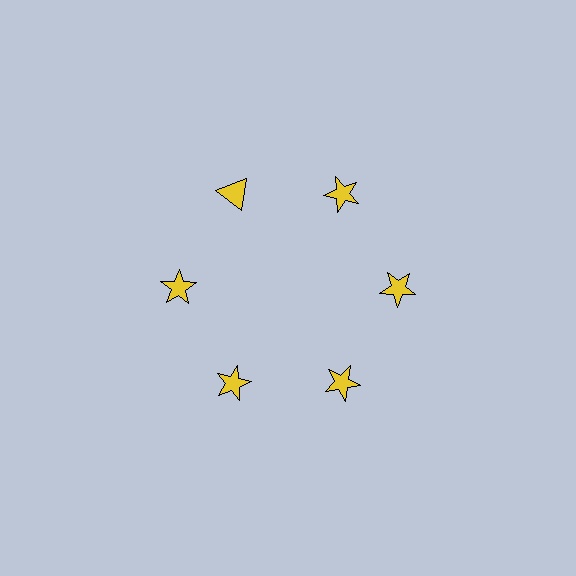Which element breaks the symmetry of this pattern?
The yellow triangle at roughly the 11 o'clock position breaks the symmetry. All other shapes are yellow stars.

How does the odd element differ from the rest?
It has a different shape: triangle instead of star.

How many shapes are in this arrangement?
There are 6 shapes arranged in a ring pattern.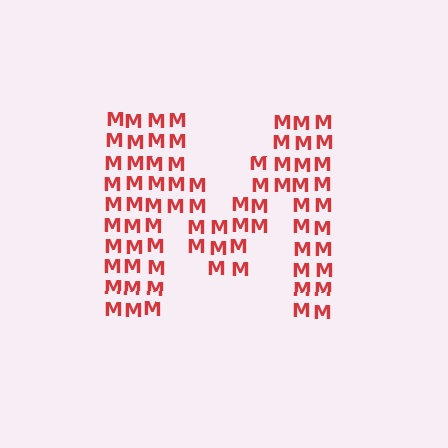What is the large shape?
The large shape is the letter M.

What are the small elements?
The small elements are letter M's.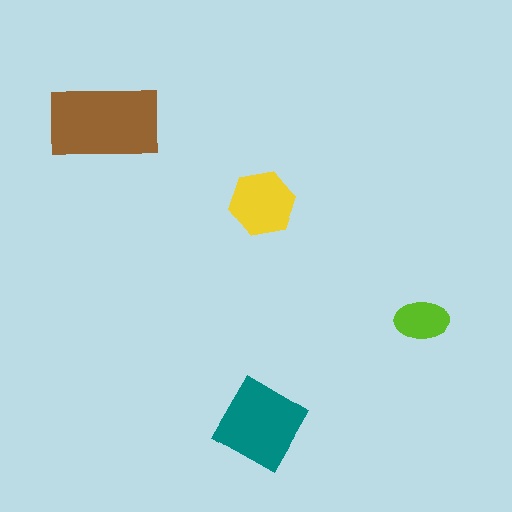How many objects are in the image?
There are 4 objects in the image.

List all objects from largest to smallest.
The brown rectangle, the teal diamond, the yellow hexagon, the lime ellipse.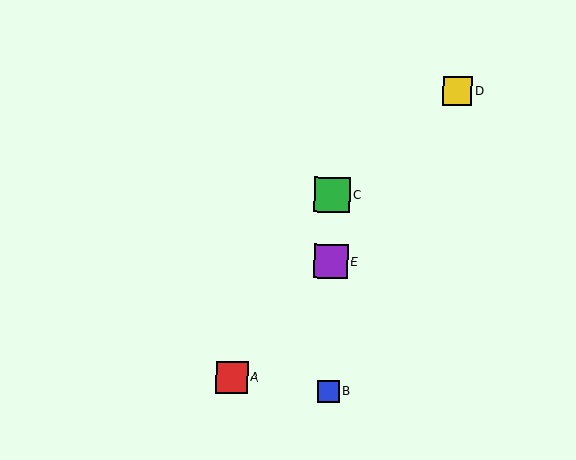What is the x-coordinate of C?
Object C is at x≈332.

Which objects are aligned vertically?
Objects B, C, E are aligned vertically.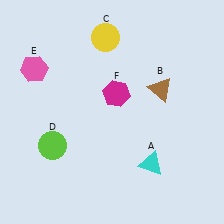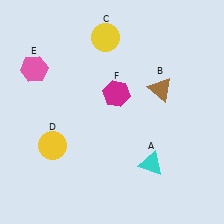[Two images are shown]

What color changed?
The circle (D) changed from lime in Image 1 to yellow in Image 2.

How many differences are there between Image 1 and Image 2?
There is 1 difference between the two images.